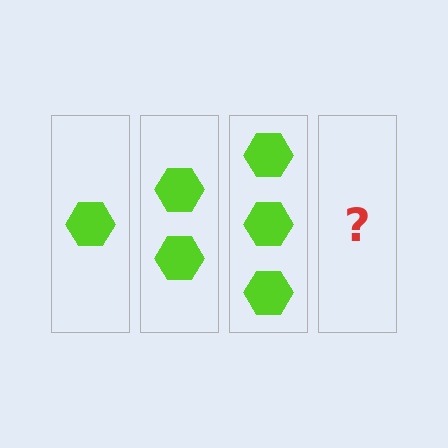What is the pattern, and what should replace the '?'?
The pattern is that each step adds one more hexagon. The '?' should be 4 hexagons.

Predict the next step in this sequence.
The next step is 4 hexagons.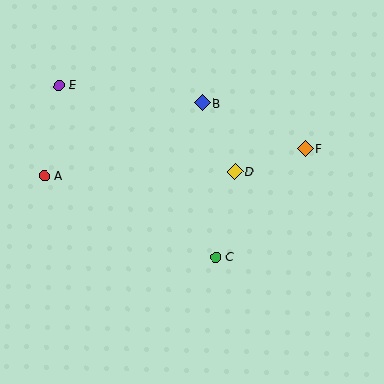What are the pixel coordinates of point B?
Point B is at (202, 103).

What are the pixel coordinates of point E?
Point E is at (59, 85).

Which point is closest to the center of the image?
Point D at (234, 172) is closest to the center.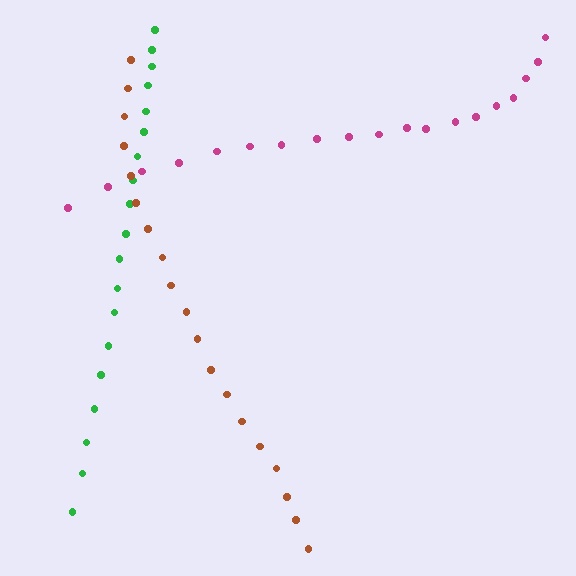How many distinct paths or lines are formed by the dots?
There are 3 distinct paths.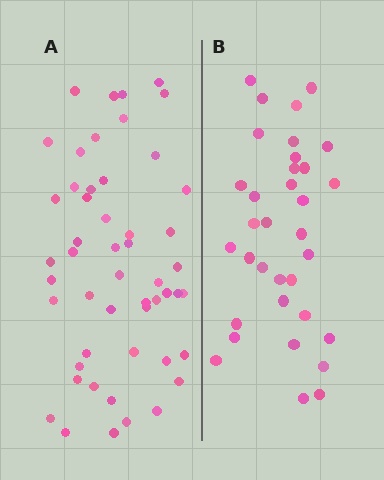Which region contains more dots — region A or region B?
Region A (the left region) has more dots.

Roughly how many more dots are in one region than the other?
Region A has approximately 15 more dots than region B.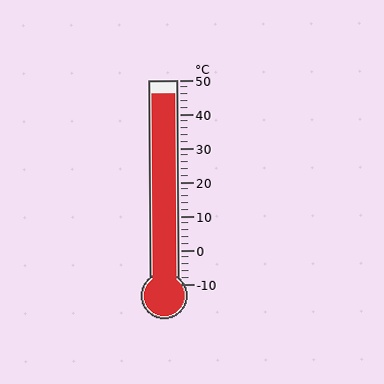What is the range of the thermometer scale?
The thermometer scale ranges from -10°C to 50°C.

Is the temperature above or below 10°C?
The temperature is above 10°C.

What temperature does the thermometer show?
The thermometer shows approximately 46°C.